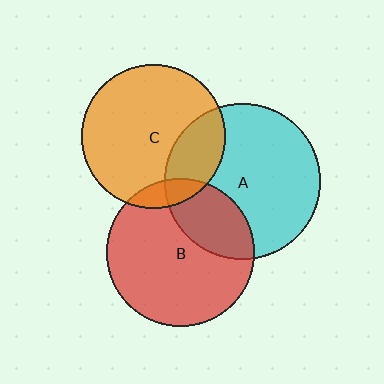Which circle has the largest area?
Circle A (cyan).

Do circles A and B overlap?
Yes.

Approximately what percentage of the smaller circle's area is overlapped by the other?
Approximately 30%.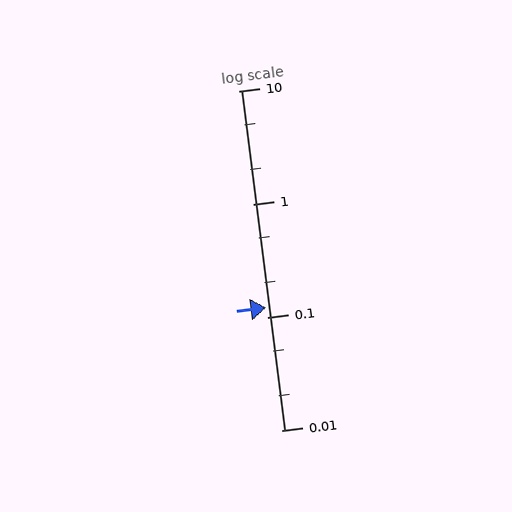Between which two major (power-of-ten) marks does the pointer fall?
The pointer is between 0.1 and 1.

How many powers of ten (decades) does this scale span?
The scale spans 3 decades, from 0.01 to 10.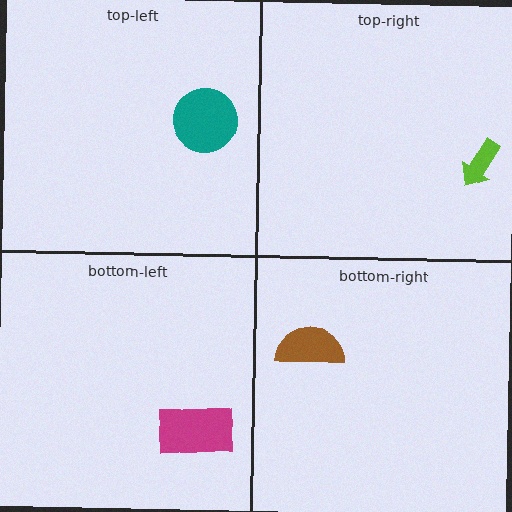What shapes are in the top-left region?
The teal circle.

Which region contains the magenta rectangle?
The bottom-left region.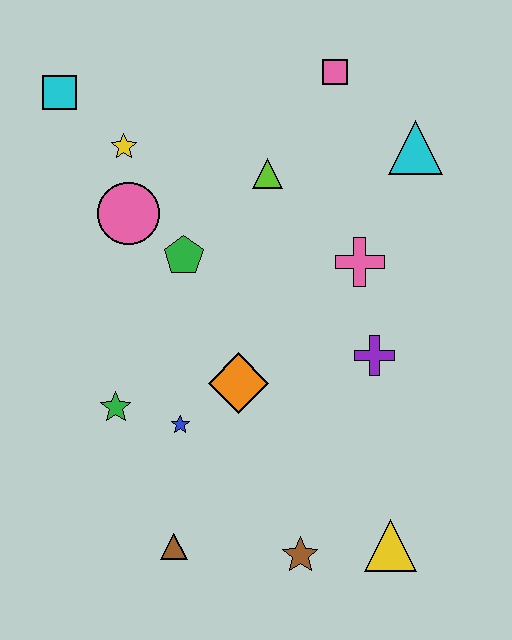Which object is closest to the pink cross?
The purple cross is closest to the pink cross.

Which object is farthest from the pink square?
The brown triangle is farthest from the pink square.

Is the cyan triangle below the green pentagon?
No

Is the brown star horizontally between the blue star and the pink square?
Yes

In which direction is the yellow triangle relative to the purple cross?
The yellow triangle is below the purple cross.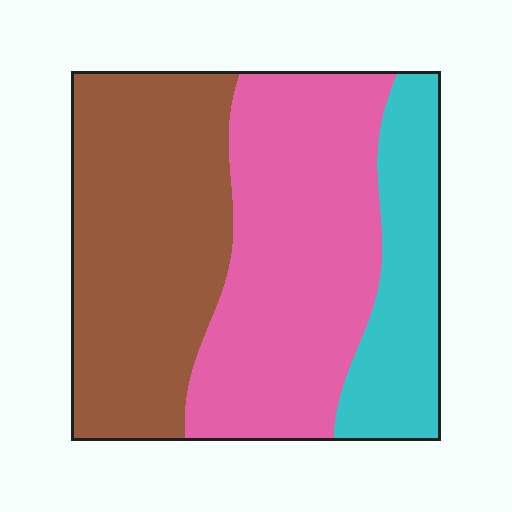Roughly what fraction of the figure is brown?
Brown covers about 40% of the figure.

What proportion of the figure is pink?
Pink takes up between a quarter and a half of the figure.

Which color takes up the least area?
Cyan, at roughly 20%.